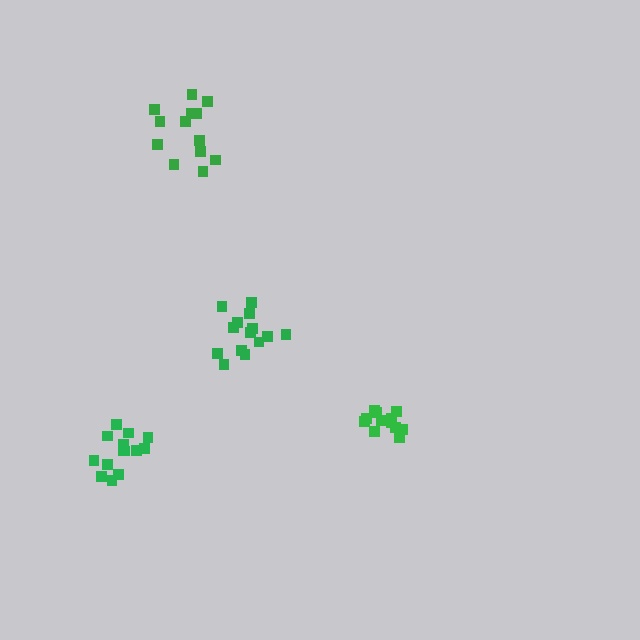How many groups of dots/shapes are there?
There are 4 groups.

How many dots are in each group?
Group 1: 14 dots, Group 2: 14 dots, Group 3: 13 dots, Group 4: 12 dots (53 total).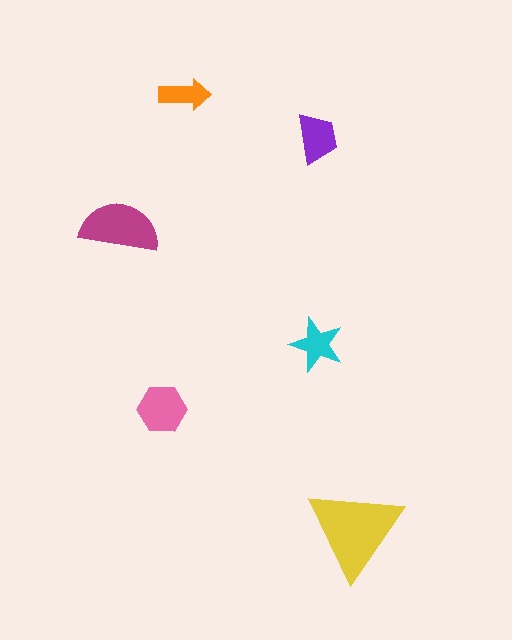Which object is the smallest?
The orange arrow.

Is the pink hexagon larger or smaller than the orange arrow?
Larger.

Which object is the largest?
The yellow triangle.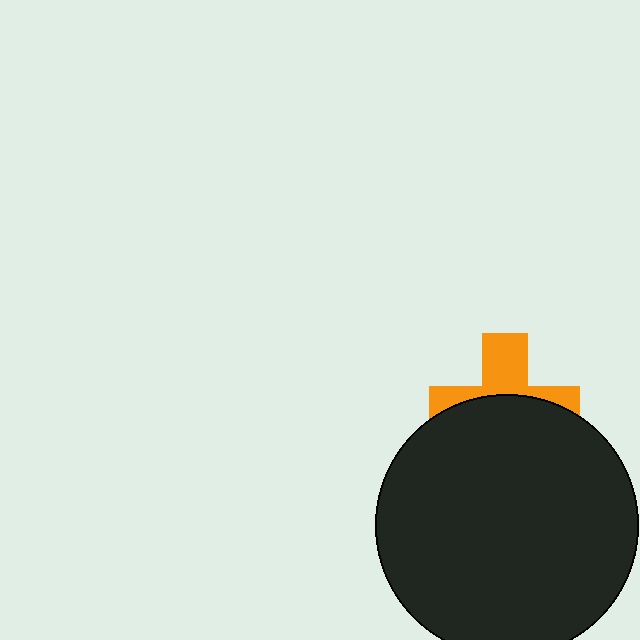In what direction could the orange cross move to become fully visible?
The orange cross could move up. That would shift it out from behind the black circle entirely.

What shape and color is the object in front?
The object in front is a black circle.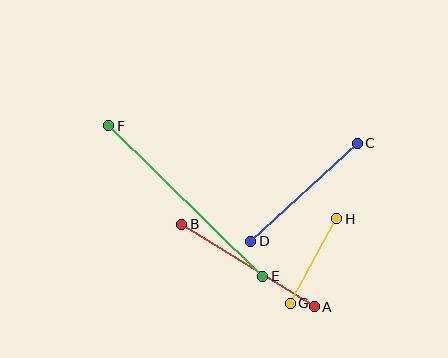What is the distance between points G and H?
The distance is approximately 97 pixels.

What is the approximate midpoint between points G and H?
The midpoint is at approximately (314, 261) pixels.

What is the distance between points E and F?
The distance is approximately 215 pixels.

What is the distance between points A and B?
The distance is approximately 156 pixels.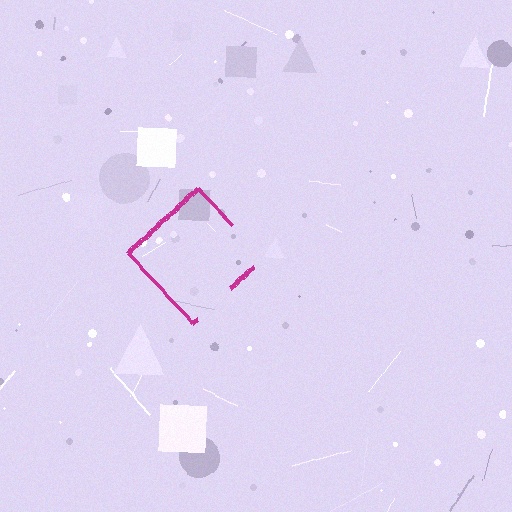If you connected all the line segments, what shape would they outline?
They would outline a diamond.